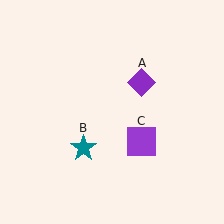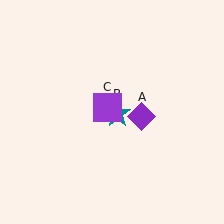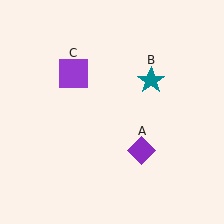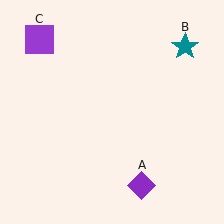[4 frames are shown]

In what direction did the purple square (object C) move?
The purple square (object C) moved up and to the left.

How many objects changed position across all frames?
3 objects changed position: purple diamond (object A), teal star (object B), purple square (object C).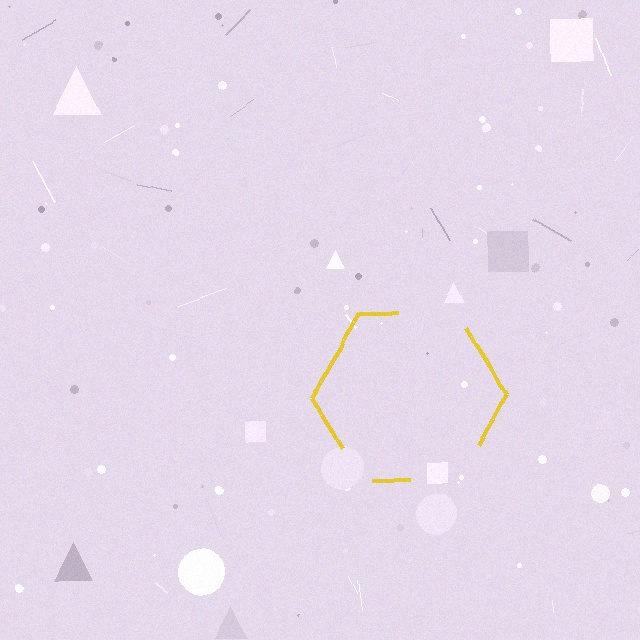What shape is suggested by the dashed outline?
The dashed outline suggests a hexagon.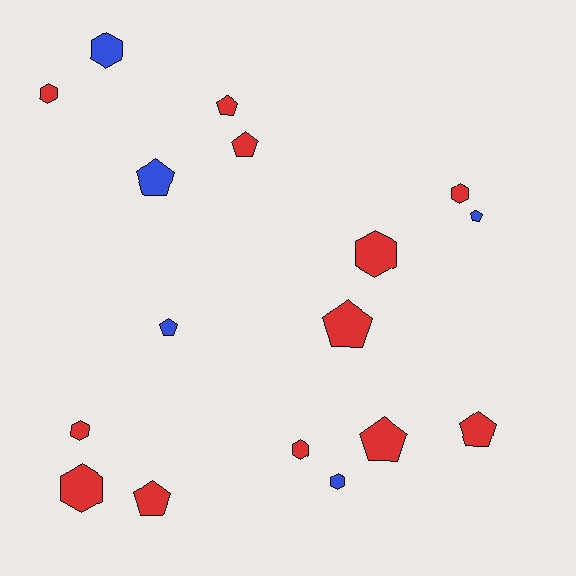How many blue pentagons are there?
There are 3 blue pentagons.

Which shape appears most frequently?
Pentagon, with 9 objects.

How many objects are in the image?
There are 17 objects.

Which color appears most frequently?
Red, with 12 objects.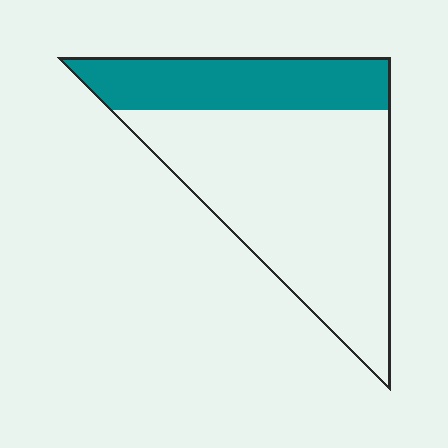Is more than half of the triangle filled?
No.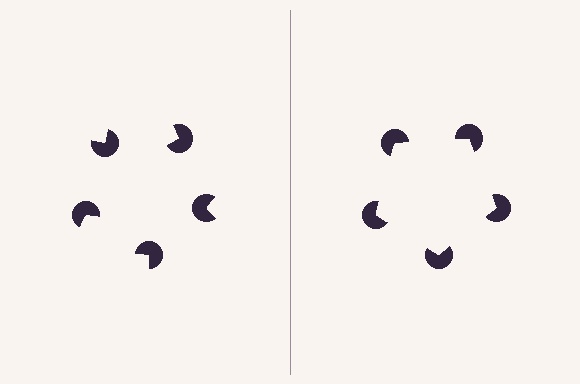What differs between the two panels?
The pac-man discs are positioned identically on both sides; only the wedge orientations differ. On the right they align to a pentagon; on the left they are misaligned.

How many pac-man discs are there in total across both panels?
10 — 5 on each side.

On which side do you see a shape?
An illusory pentagon appears on the right side. On the left side the wedge cuts are rotated, so no coherent shape forms.